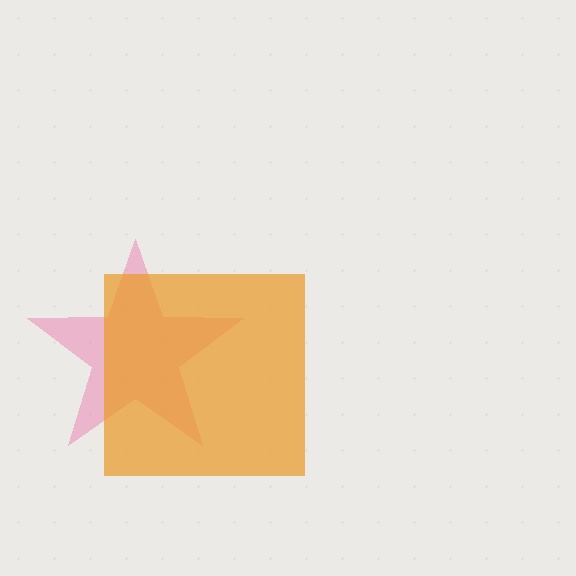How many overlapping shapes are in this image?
There are 2 overlapping shapes in the image.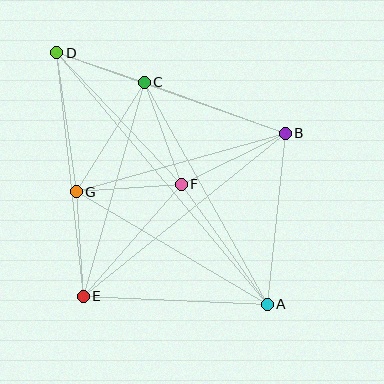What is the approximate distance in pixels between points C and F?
The distance between C and F is approximately 109 pixels.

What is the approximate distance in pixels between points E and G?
The distance between E and G is approximately 105 pixels.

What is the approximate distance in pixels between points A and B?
The distance between A and B is approximately 172 pixels.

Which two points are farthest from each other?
Points A and D are farthest from each other.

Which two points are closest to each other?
Points C and D are closest to each other.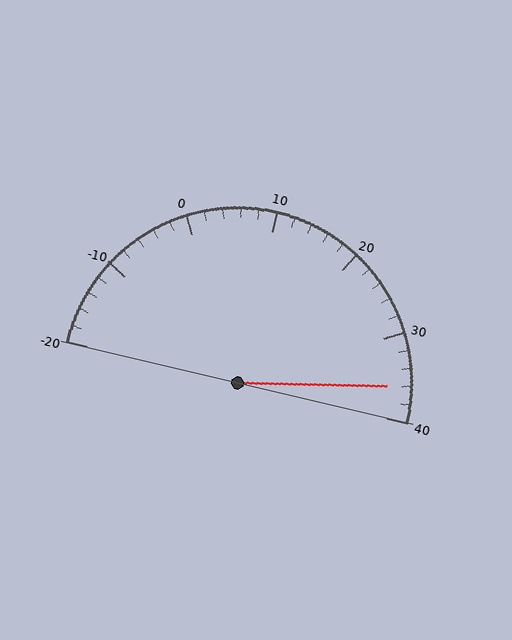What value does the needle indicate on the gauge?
The needle indicates approximately 36.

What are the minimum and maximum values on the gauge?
The gauge ranges from -20 to 40.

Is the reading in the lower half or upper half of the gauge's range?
The reading is in the upper half of the range (-20 to 40).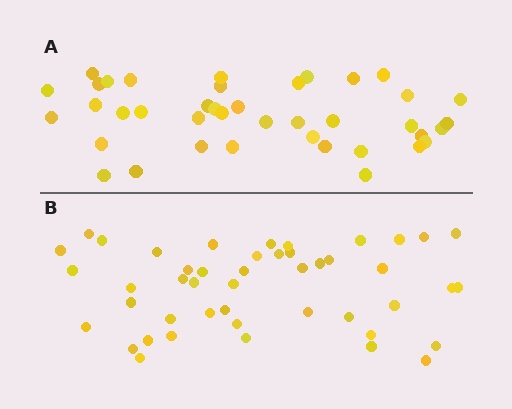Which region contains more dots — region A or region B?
Region B (the bottom region) has more dots.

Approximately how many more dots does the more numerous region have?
Region B has about 6 more dots than region A.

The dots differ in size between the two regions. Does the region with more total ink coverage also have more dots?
No. Region A has more total ink coverage because its dots are larger, but region B actually contains more individual dots. Total area can be misleading — the number of items is what matters here.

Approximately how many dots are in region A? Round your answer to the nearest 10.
About 40 dots.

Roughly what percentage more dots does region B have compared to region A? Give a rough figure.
About 15% more.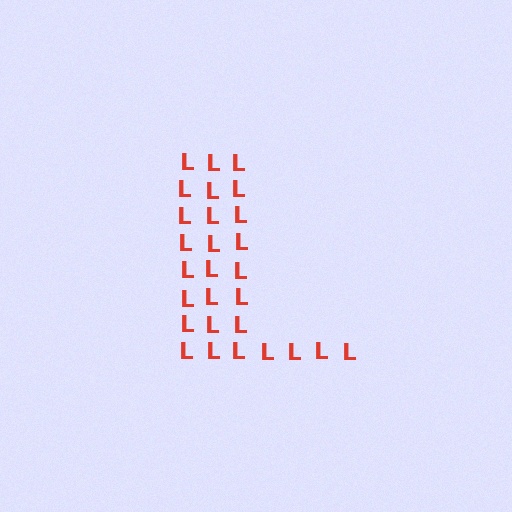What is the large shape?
The large shape is the letter L.